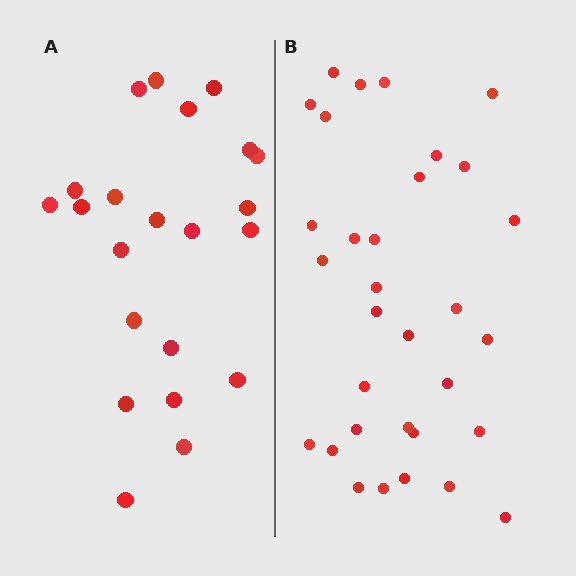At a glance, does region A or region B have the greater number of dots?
Region B (the right region) has more dots.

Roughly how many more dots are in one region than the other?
Region B has roughly 10 or so more dots than region A.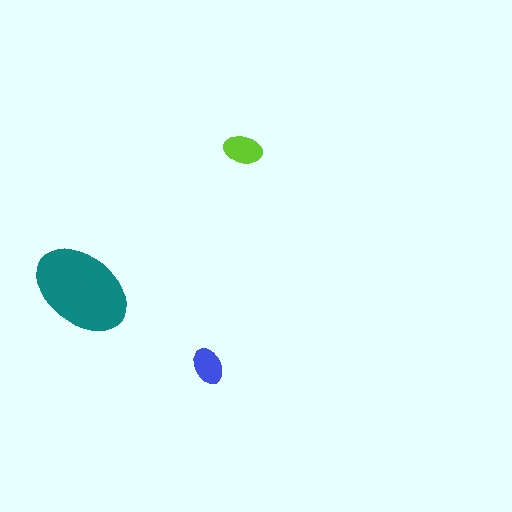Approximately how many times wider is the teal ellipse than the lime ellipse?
About 2.5 times wider.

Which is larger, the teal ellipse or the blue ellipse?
The teal one.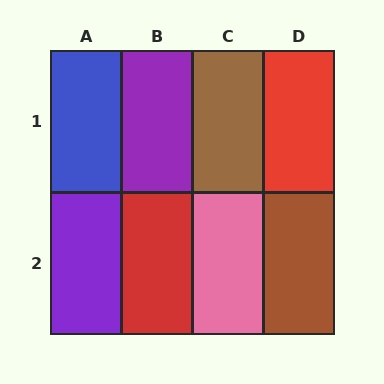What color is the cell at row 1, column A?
Blue.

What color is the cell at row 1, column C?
Brown.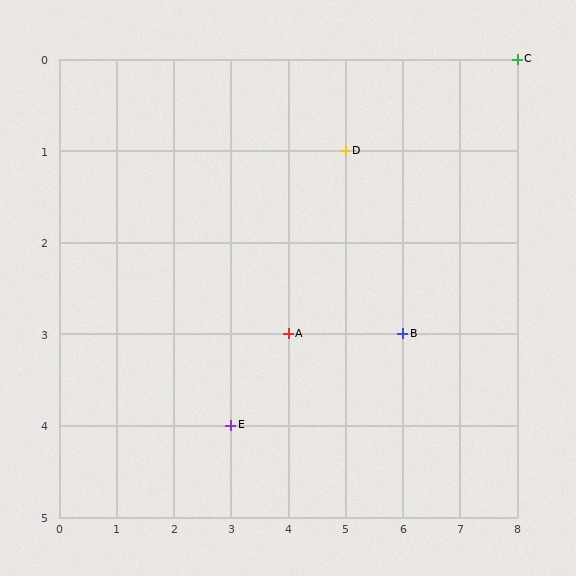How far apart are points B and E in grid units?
Points B and E are 3 columns and 1 row apart (about 3.2 grid units diagonally).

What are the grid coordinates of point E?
Point E is at grid coordinates (3, 4).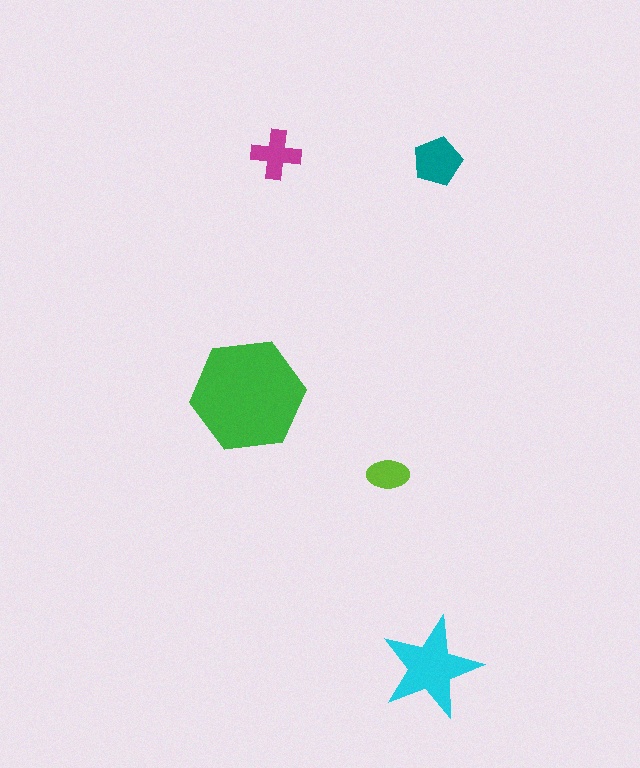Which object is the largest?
The green hexagon.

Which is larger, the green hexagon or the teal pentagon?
The green hexagon.